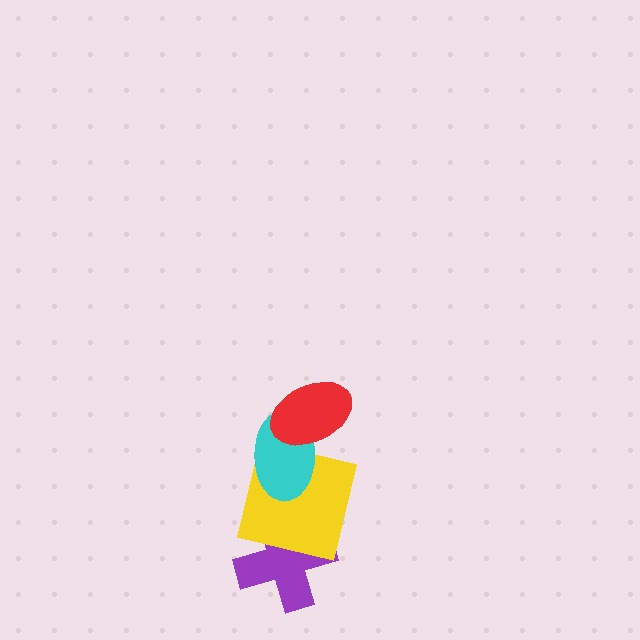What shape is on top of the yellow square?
The cyan ellipse is on top of the yellow square.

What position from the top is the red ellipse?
The red ellipse is 1st from the top.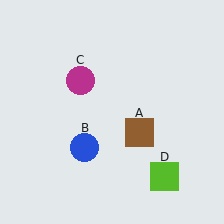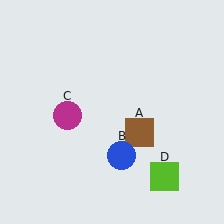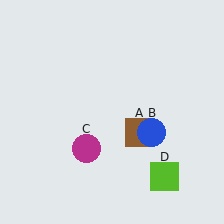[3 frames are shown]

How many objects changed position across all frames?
2 objects changed position: blue circle (object B), magenta circle (object C).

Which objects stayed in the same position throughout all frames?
Brown square (object A) and lime square (object D) remained stationary.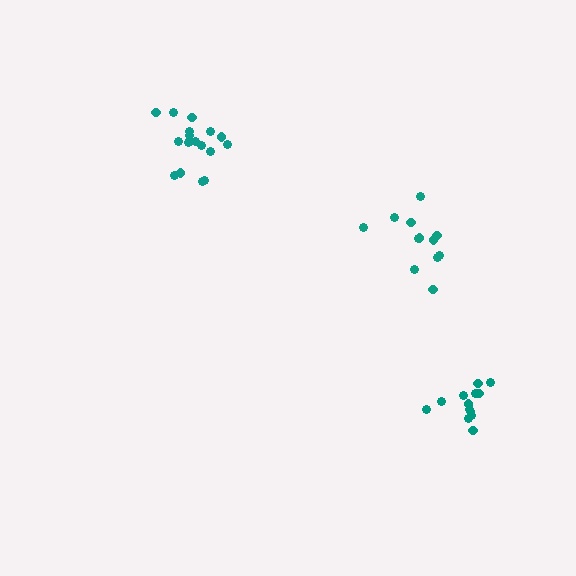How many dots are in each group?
Group 1: 13 dots, Group 2: 17 dots, Group 3: 12 dots (42 total).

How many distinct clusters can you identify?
There are 3 distinct clusters.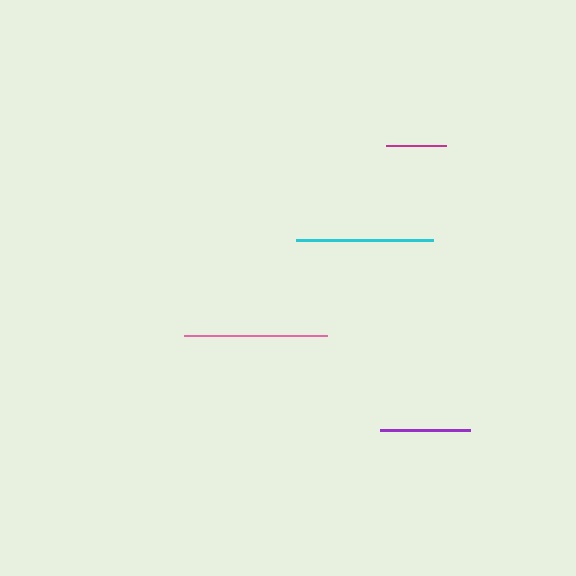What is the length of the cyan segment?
The cyan segment is approximately 137 pixels long.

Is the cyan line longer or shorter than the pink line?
The pink line is longer than the cyan line.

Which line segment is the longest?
The pink line is the longest at approximately 143 pixels.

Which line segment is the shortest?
The magenta line is the shortest at approximately 60 pixels.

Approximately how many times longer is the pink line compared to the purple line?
The pink line is approximately 1.6 times the length of the purple line.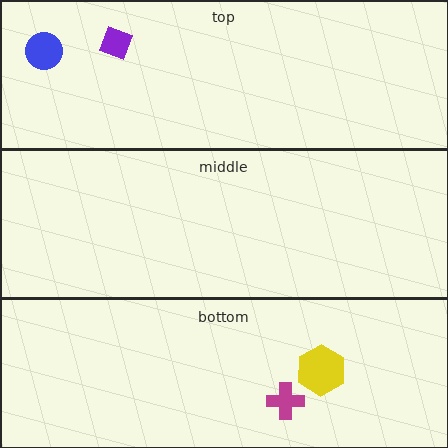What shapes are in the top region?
The purple diamond, the blue circle.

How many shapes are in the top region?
2.